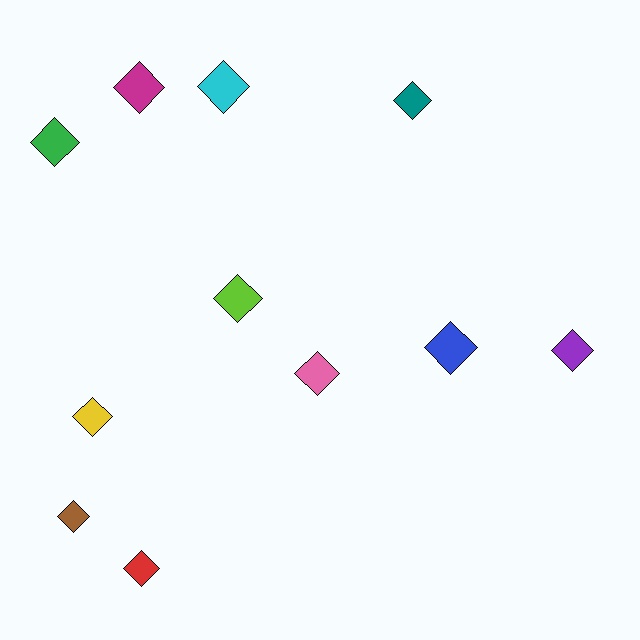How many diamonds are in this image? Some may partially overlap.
There are 11 diamonds.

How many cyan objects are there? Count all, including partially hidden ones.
There is 1 cyan object.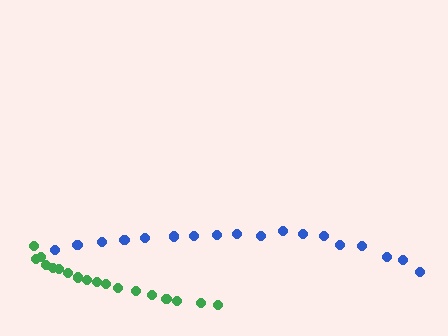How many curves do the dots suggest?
There are 2 distinct paths.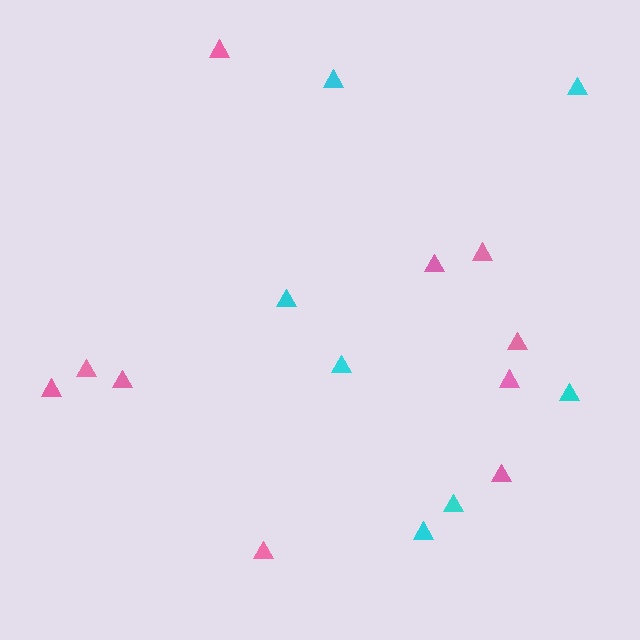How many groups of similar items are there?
There are 2 groups: one group of pink triangles (10) and one group of cyan triangles (7).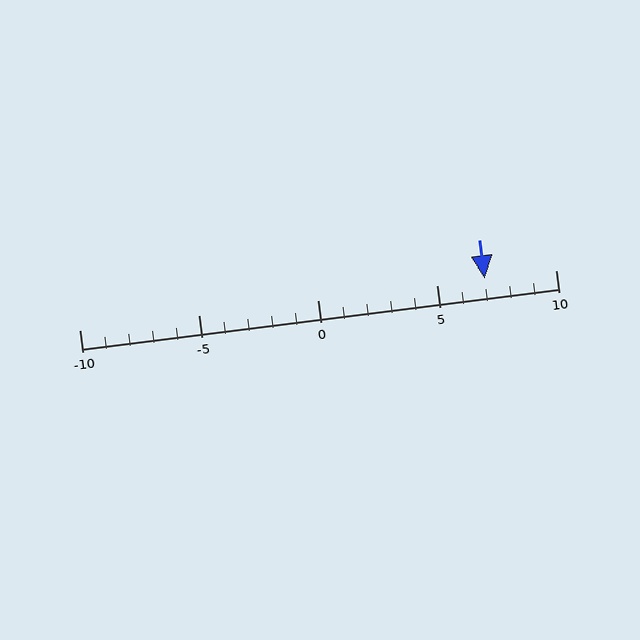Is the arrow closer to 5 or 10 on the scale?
The arrow is closer to 5.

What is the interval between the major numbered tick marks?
The major tick marks are spaced 5 units apart.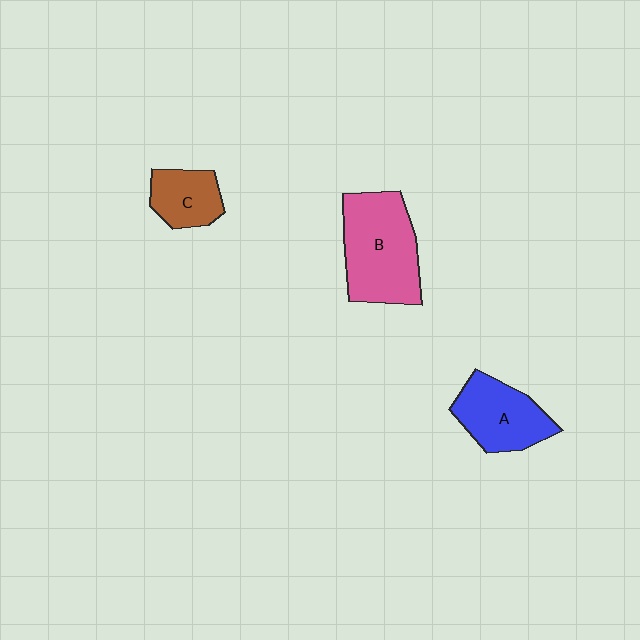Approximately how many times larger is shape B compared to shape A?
Approximately 1.4 times.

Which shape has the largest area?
Shape B (pink).